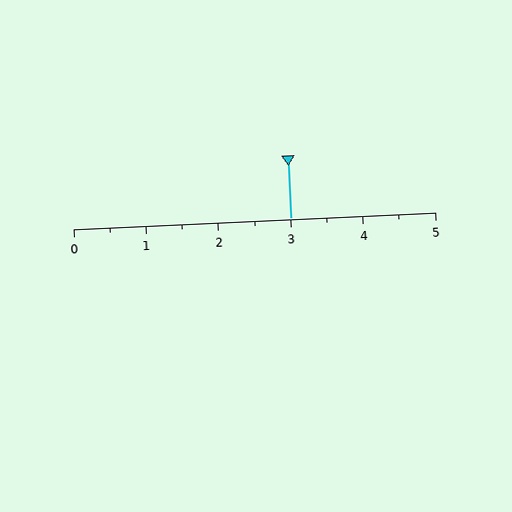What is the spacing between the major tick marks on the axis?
The major ticks are spaced 1 apart.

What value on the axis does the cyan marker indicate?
The marker indicates approximately 3.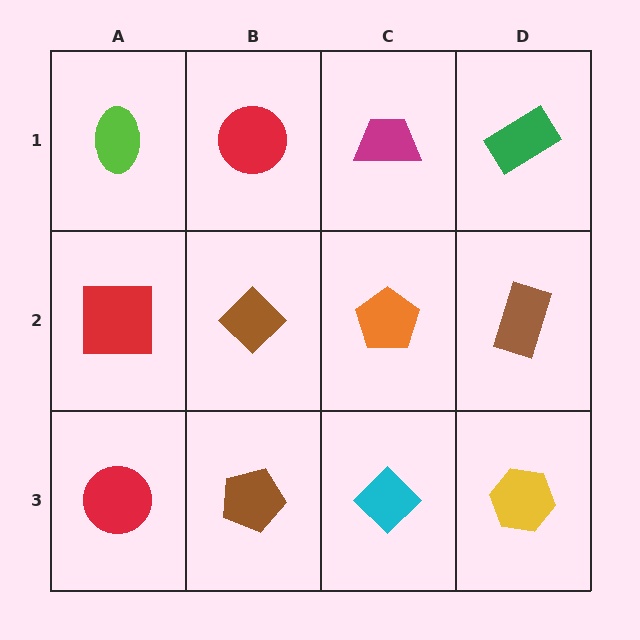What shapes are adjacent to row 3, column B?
A brown diamond (row 2, column B), a red circle (row 3, column A), a cyan diamond (row 3, column C).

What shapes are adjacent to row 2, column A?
A lime ellipse (row 1, column A), a red circle (row 3, column A), a brown diamond (row 2, column B).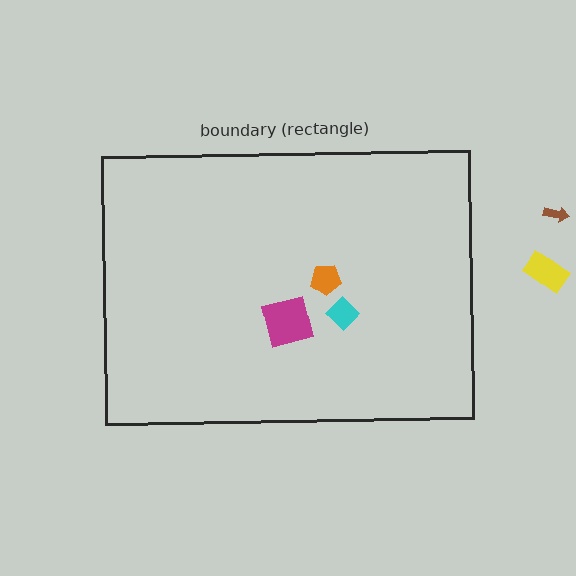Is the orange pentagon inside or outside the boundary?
Inside.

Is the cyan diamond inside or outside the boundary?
Inside.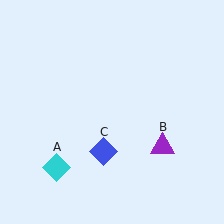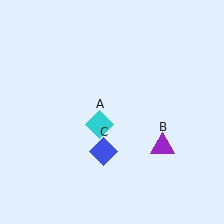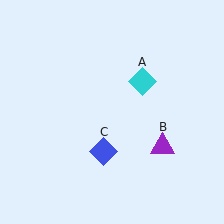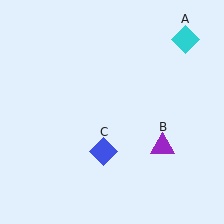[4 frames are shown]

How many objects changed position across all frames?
1 object changed position: cyan diamond (object A).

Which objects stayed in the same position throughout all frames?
Purple triangle (object B) and blue diamond (object C) remained stationary.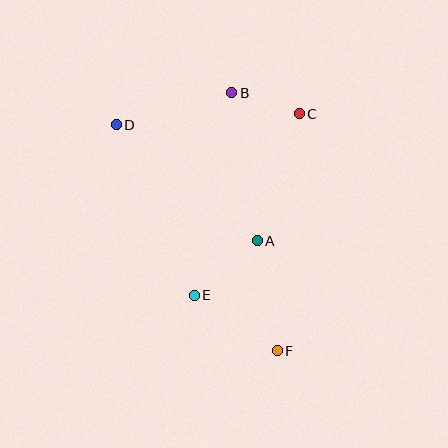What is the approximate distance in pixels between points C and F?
The distance between C and F is approximately 238 pixels.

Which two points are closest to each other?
Points B and C are closest to each other.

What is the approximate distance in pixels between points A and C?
The distance between A and C is approximately 134 pixels.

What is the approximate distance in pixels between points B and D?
The distance between B and D is approximately 120 pixels.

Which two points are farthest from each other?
Points D and F are farthest from each other.